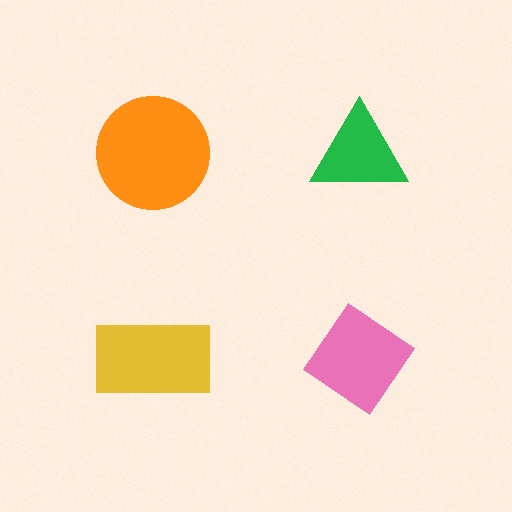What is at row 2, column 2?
A pink diamond.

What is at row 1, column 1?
An orange circle.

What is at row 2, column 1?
A yellow rectangle.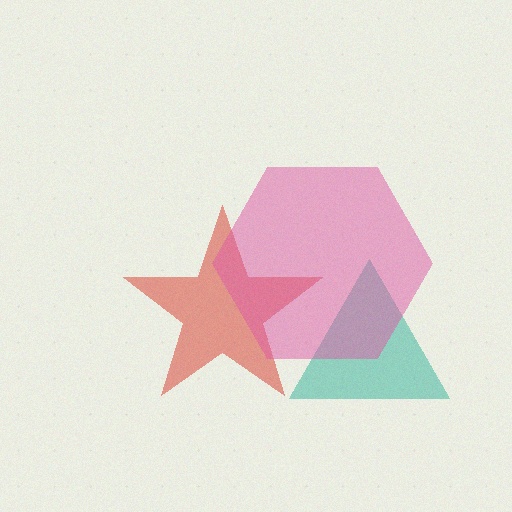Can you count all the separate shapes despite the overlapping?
Yes, there are 3 separate shapes.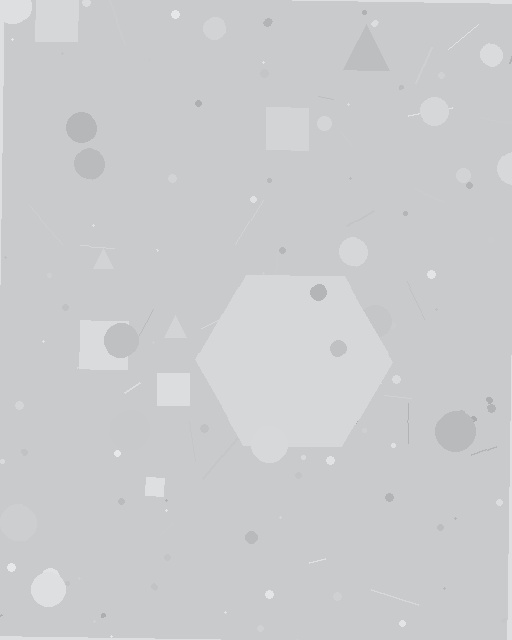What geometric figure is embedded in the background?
A hexagon is embedded in the background.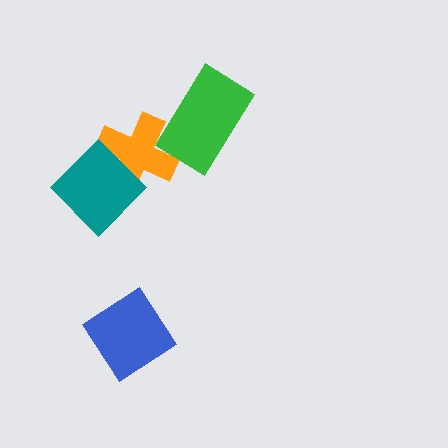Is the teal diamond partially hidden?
No, no other shape covers it.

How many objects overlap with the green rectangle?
1 object overlaps with the green rectangle.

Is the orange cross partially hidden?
Yes, it is partially covered by another shape.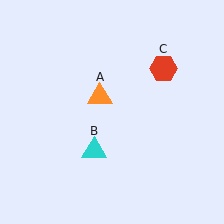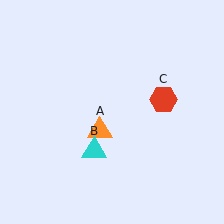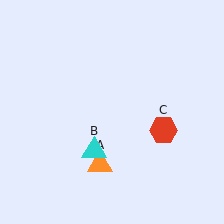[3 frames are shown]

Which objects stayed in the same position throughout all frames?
Cyan triangle (object B) remained stationary.